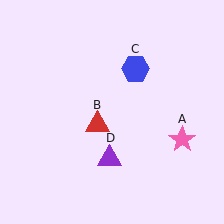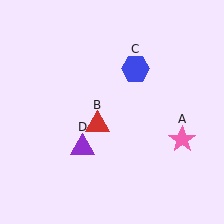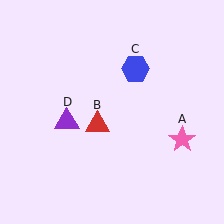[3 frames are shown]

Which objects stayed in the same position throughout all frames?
Pink star (object A) and red triangle (object B) and blue hexagon (object C) remained stationary.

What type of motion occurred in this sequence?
The purple triangle (object D) rotated clockwise around the center of the scene.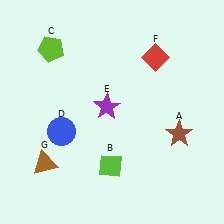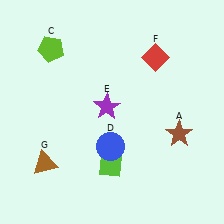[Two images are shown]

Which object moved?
The blue circle (D) moved right.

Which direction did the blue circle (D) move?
The blue circle (D) moved right.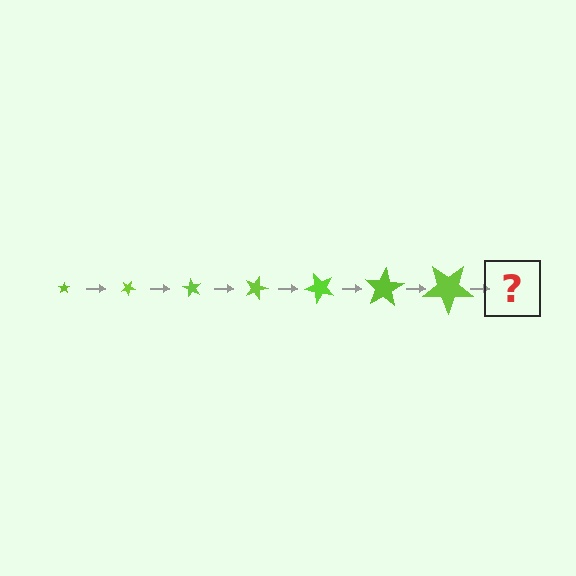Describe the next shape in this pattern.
It should be a star, larger than the previous one and rotated 210 degrees from the start.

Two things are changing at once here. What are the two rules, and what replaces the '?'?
The two rules are that the star grows larger each step and it rotates 30 degrees each step. The '?' should be a star, larger than the previous one and rotated 210 degrees from the start.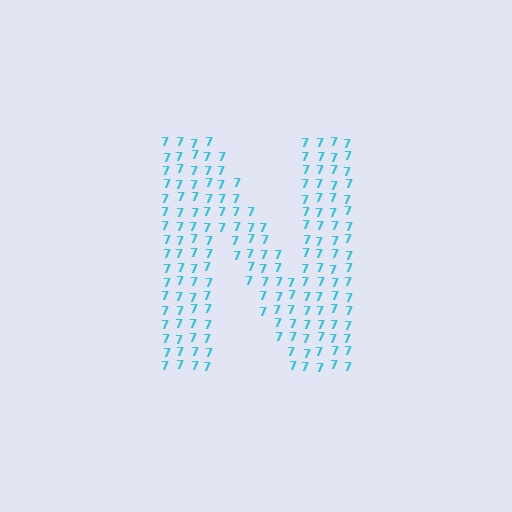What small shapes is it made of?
It is made of small digit 7's.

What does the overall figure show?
The overall figure shows the letter N.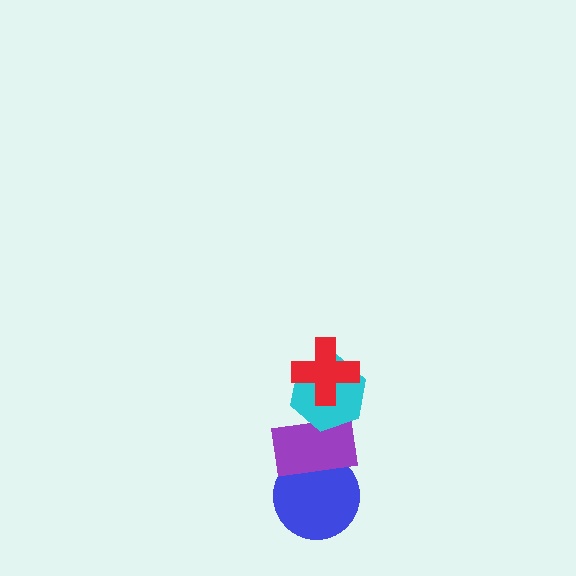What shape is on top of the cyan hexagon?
The red cross is on top of the cyan hexagon.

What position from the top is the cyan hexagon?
The cyan hexagon is 2nd from the top.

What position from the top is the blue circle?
The blue circle is 4th from the top.